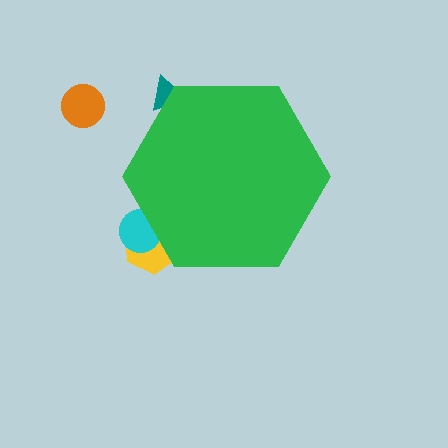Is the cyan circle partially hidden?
Yes, the cyan circle is partially hidden behind the green hexagon.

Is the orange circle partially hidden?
No, the orange circle is fully visible.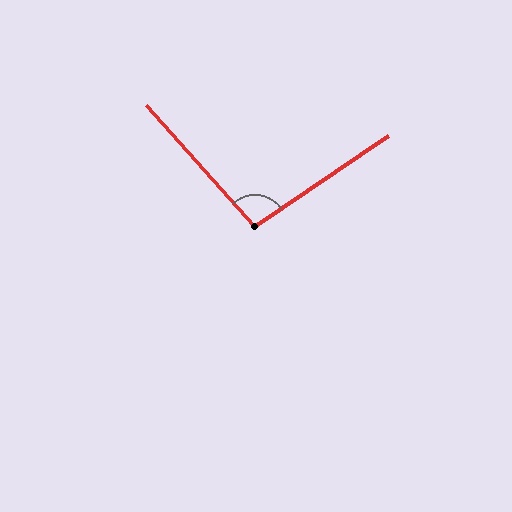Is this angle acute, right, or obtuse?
It is obtuse.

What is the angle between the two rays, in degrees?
Approximately 98 degrees.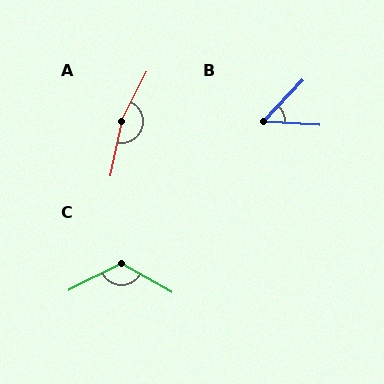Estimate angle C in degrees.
Approximately 124 degrees.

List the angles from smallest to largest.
B (50°), C (124°), A (165°).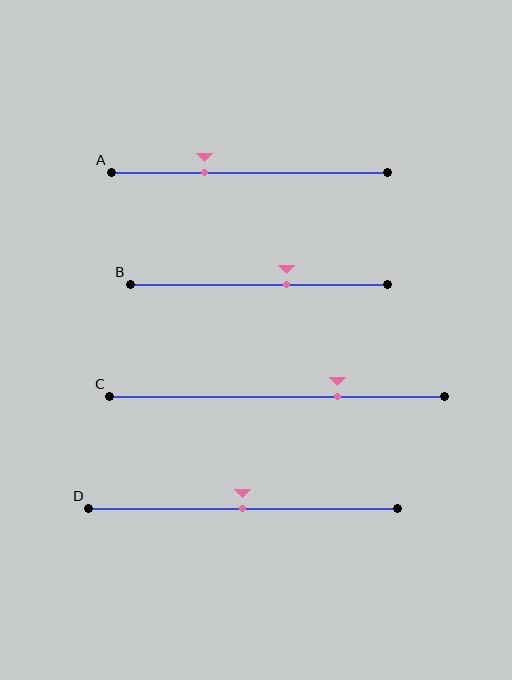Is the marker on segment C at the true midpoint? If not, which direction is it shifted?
No, the marker on segment C is shifted to the right by about 18% of the segment length.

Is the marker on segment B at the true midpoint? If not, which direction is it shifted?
No, the marker on segment B is shifted to the right by about 11% of the segment length.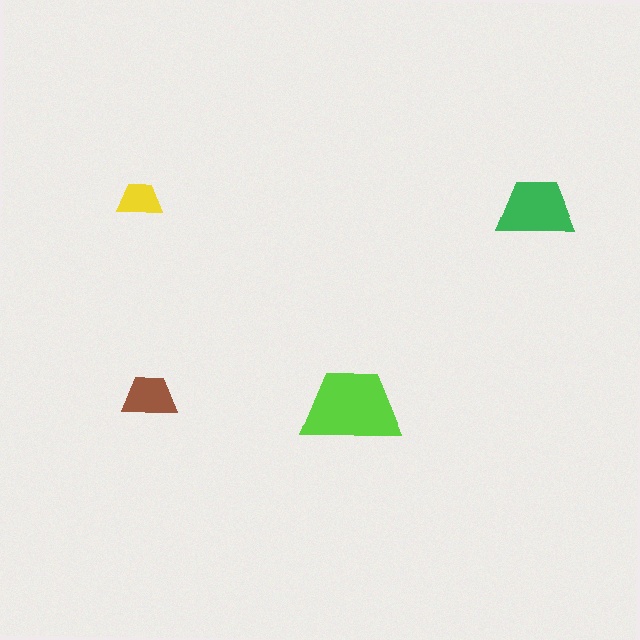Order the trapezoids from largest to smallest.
the lime one, the green one, the brown one, the yellow one.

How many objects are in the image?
There are 4 objects in the image.